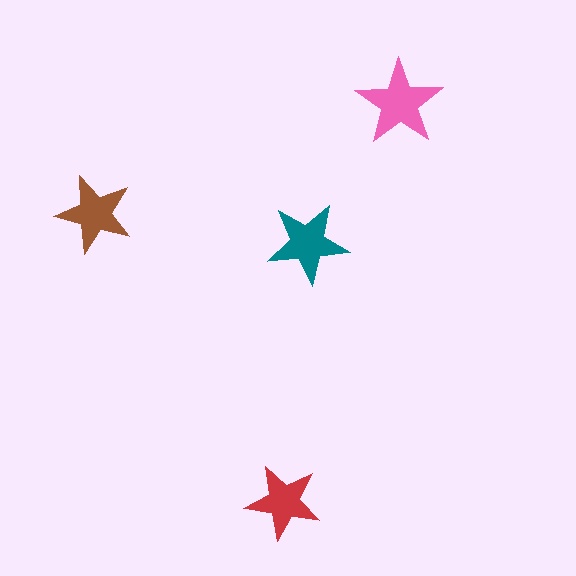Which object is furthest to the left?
The brown star is leftmost.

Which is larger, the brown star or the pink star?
The pink one.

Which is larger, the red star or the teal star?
The teal one.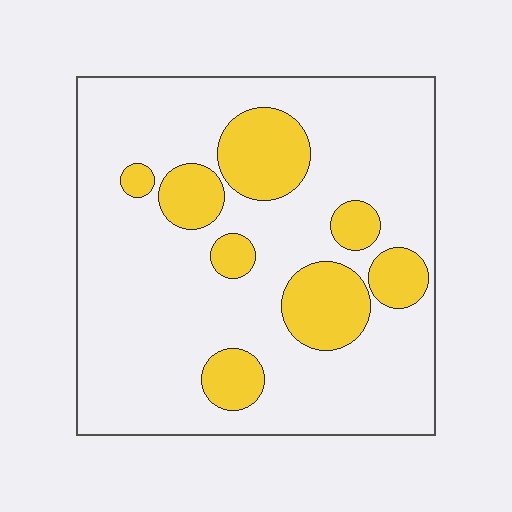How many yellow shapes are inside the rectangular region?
8.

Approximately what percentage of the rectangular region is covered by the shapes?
Approximately 20%.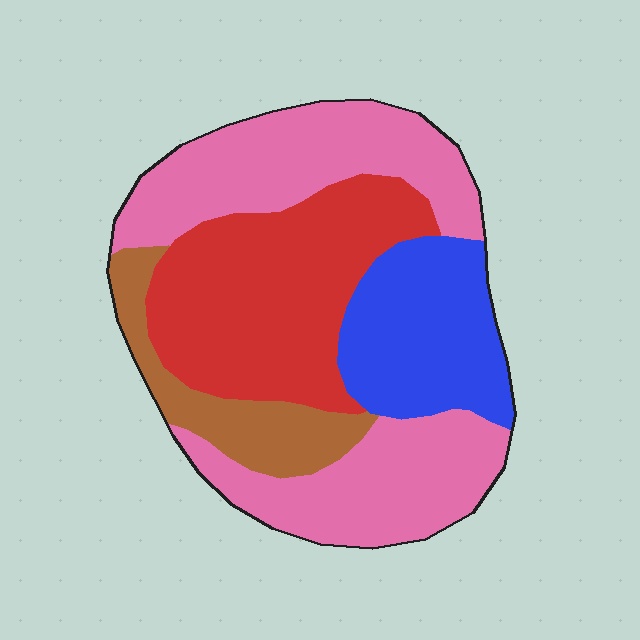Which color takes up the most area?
Pink, at roughly 40%.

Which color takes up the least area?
Brown, at roughly 10%.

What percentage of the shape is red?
Red covers 30% of the shape.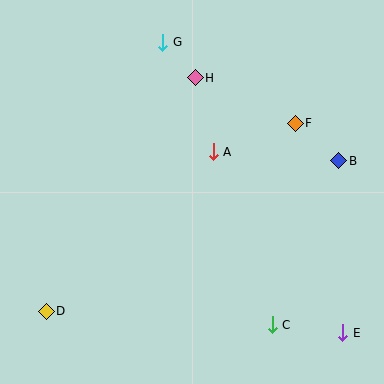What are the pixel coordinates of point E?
Point E is at (343, 333).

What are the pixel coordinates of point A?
Point A is at (213, 152).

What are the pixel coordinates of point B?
Point B is at (339, 161).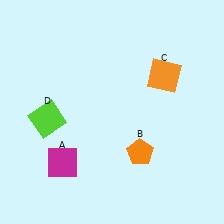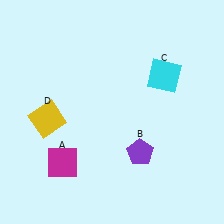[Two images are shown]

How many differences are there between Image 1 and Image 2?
There are 3 differences between the two images.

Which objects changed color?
B changed from orange to purple. C changed from orange to cyan. D changed from lime to yellow.